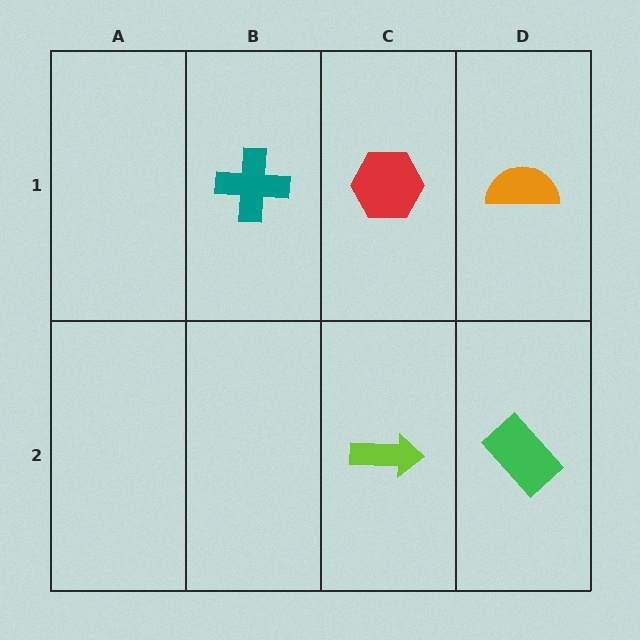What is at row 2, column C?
A lime arrow.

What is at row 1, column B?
A teal cross.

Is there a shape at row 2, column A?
No, that cell is empty.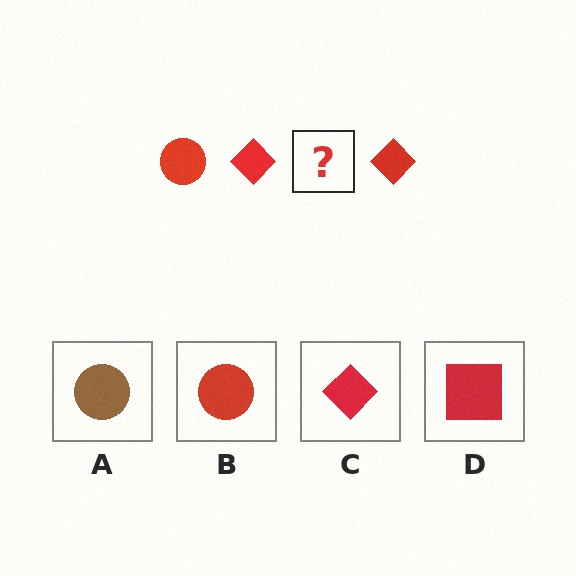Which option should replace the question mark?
Option B.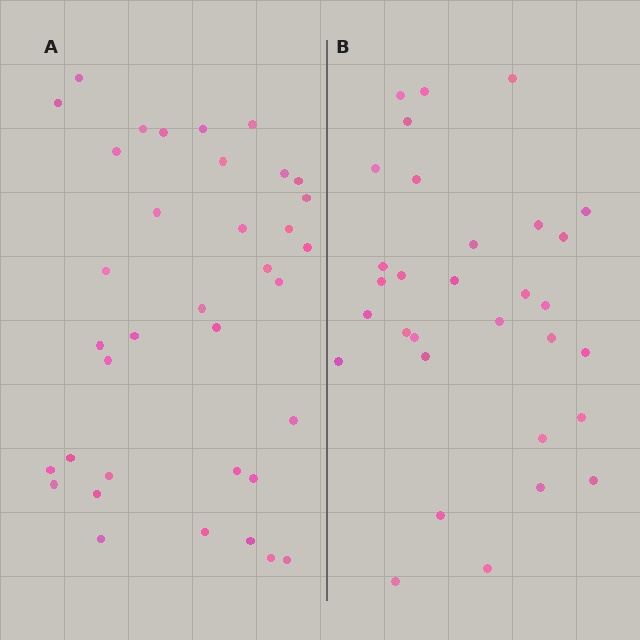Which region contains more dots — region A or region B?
Region A (the left region) has more dots.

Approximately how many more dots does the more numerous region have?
Region A has about 5 more dots than region B.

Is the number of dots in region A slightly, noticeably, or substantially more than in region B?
Region A has only slightly more — the two regions are fairly close. The ratio is roughly 1.2 to 1.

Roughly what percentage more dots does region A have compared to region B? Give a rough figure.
About 15% more.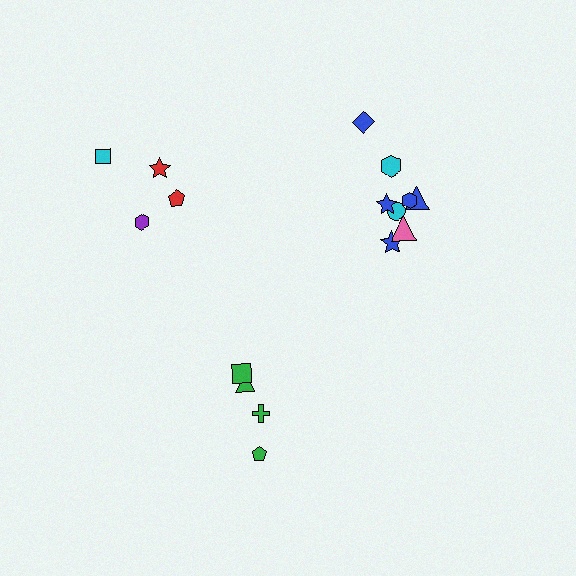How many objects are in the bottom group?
There are 4 objects.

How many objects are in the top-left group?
There are 4 objects.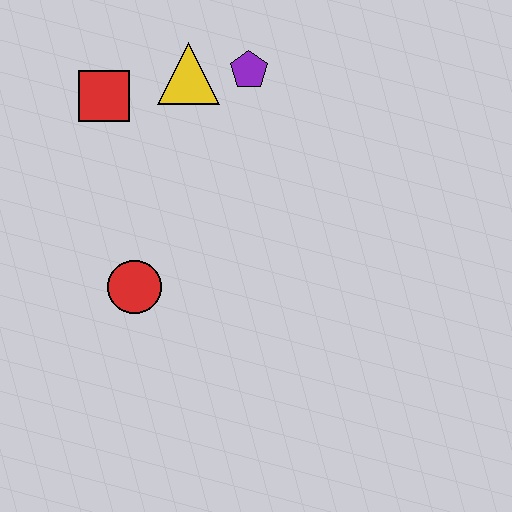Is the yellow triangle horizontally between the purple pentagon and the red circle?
Yes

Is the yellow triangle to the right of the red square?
Yes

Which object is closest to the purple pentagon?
The yellow triangle is closest to the purple pentagon.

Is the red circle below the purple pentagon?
Yes